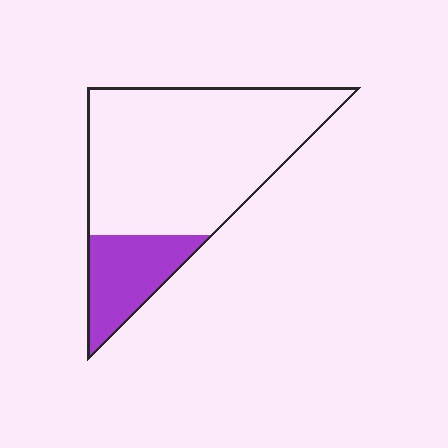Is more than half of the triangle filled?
No.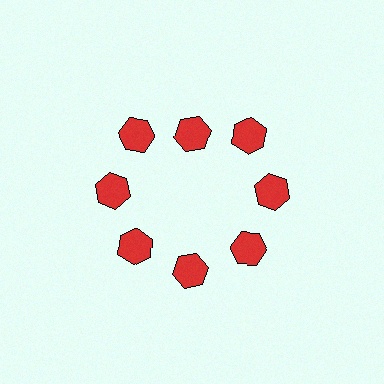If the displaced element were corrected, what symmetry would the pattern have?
It would have 8-fold rotational symmetry — the pattern would map onto itself every 45 degrees.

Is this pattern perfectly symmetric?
No. The 8 red hexagons are arranged in a ring, but one element near the 12 o'clock position is pulled inward toward the center, breaking the 8-fold rotational symmetry.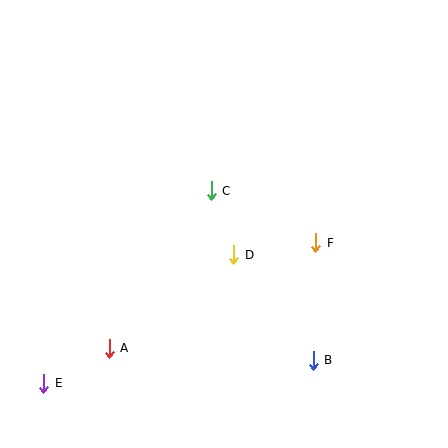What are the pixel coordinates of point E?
Point E is at (44, 383).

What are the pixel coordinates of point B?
Point B is at (313, 360).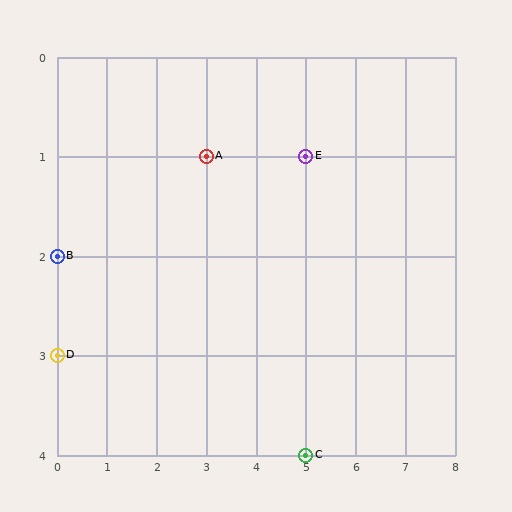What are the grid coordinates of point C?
Point C is at grid coordinates (5, 4).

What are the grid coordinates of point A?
Point A is at grid coordinates (3, 1).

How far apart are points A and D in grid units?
Points A and D are 3 columns and 2 rows apart (about 3.6 grid units diagonally).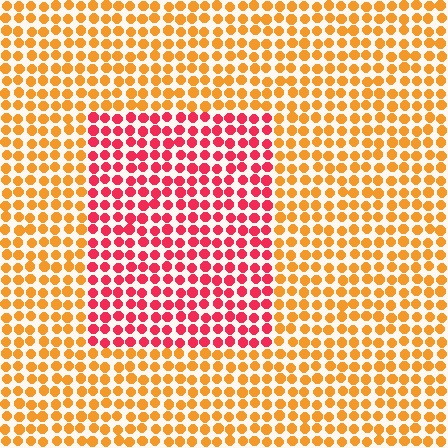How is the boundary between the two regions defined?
The boundary is defined purely by a slight shift in hue (about 47 degrees). Spacing, size, and orientation are identical on both sides.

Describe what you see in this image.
The image is filled with small orange elements in a uniform arrangement. A rectangle-shaped region is visible where the elements are tinted to a slightly different hue, forming a subtle color boundary.